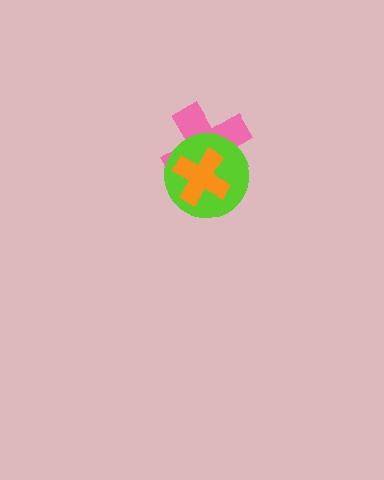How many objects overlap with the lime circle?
2 objects overlap with the lime circle.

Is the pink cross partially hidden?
Yes, it is partially covered by another shape.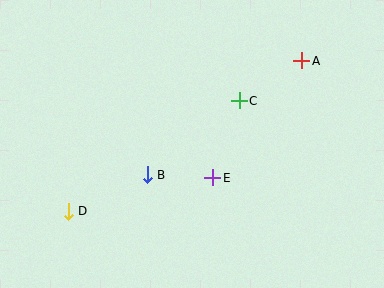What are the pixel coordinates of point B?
Point B is at (147, 175).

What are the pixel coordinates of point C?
Point C is at (239, 101).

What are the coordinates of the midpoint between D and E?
The midpoint between D and E is at (140, 194).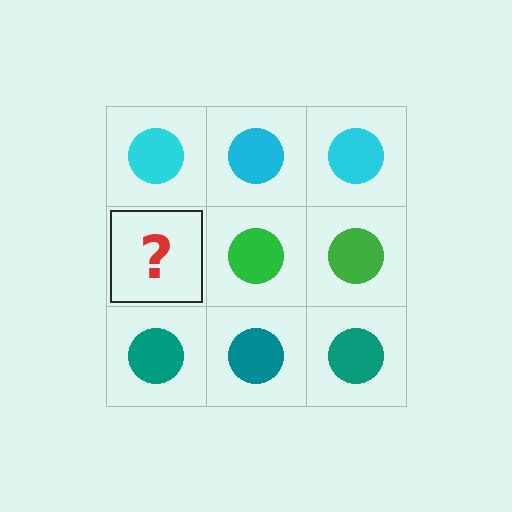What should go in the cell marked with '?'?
The missing cell should contain a green circle.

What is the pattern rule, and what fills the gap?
The rule is that each row has a consistent color. The gap should be filled with a green circle.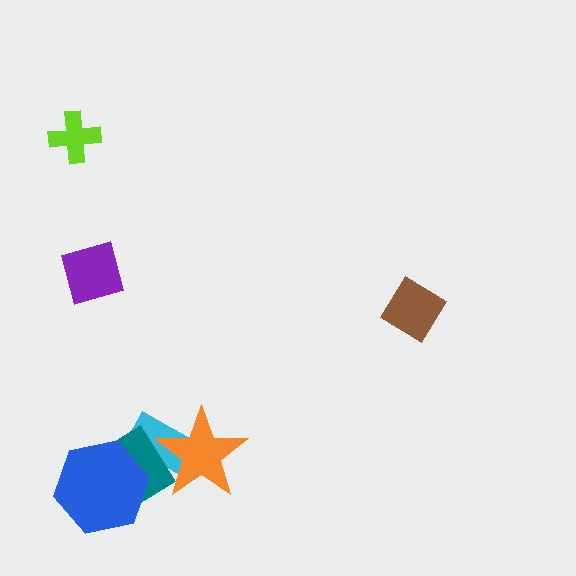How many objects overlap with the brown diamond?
0 objects overlap with the brown diamond.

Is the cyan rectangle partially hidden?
Yes, it is partially covered by another shape.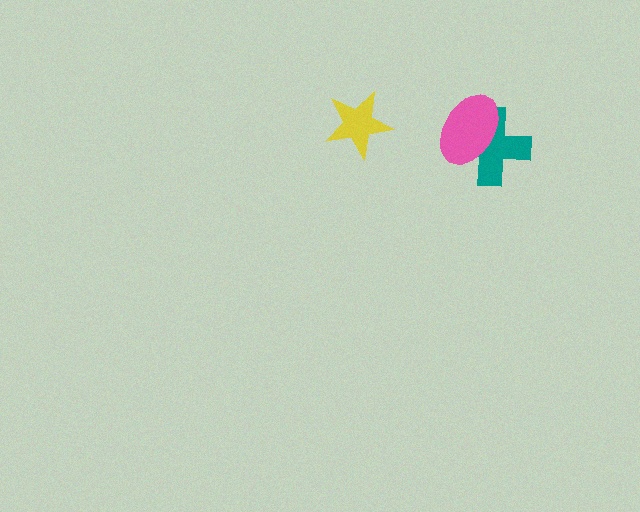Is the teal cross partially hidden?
Yes, it is partially covered by another shape.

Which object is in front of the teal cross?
The pink ellipse is in front of the teal cross.